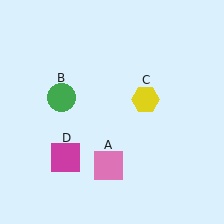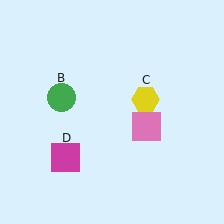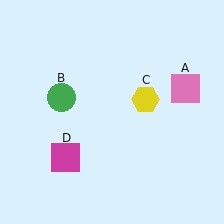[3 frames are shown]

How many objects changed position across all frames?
1 object changed position: pink square (object A).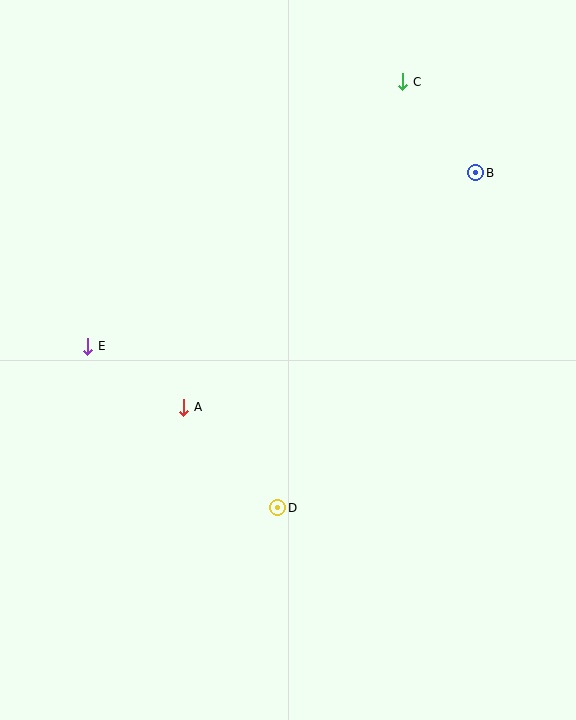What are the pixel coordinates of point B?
Point B is at (476, 173).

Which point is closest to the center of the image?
Point A at (184, 407) is closest to the center.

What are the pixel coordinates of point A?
Point A is at (184, 407).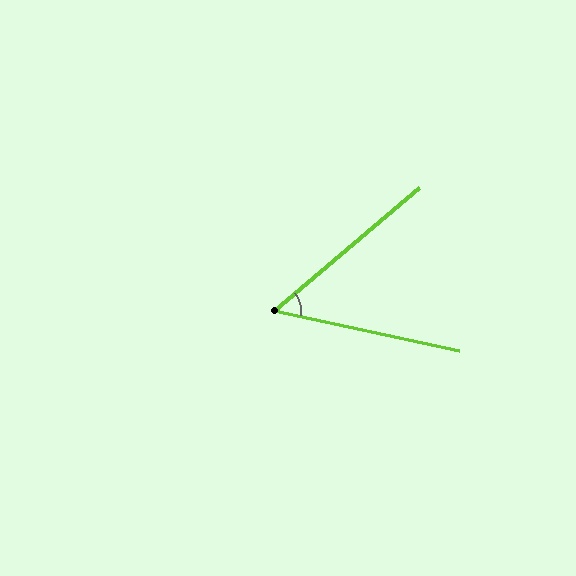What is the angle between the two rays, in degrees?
Approximately 53 degrees.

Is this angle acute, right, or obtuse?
It is acute.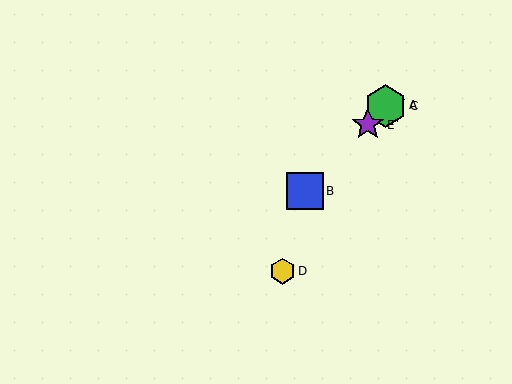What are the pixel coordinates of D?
Object D is at (282, 271).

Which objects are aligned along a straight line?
Objects A, B, C, E are aligned along a straight line.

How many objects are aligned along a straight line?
4 objects (A, B, C, E) are aligned along a straight line.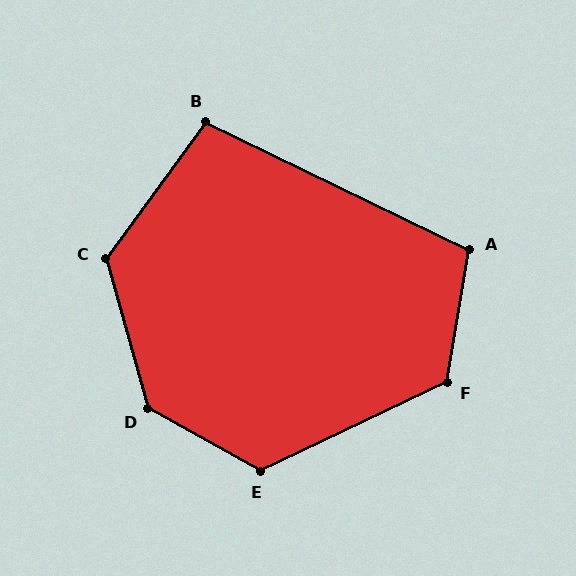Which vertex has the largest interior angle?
D, at approximately 135 degrees.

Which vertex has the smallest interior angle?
B, at approximately 101 degrees.